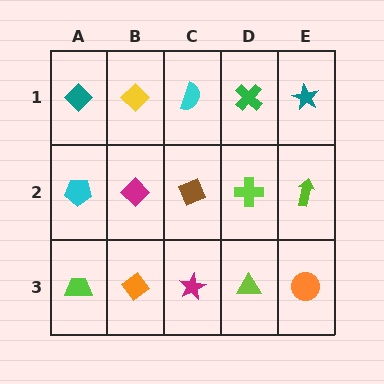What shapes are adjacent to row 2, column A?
A teal diamond (row 1, column A), a lime trapezoid (row 3, column A), a magenta diamond (row 2, column B).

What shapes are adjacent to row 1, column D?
A lime cross (row 2, column D), a cyan semicircle (row 1, column C), a teal star (row 1, column E).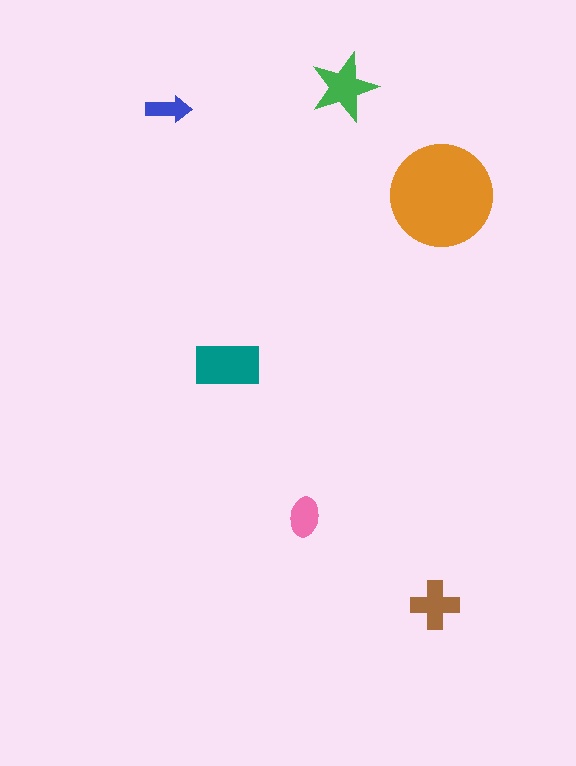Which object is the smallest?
The blue arrow.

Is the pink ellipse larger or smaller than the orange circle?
Smaller.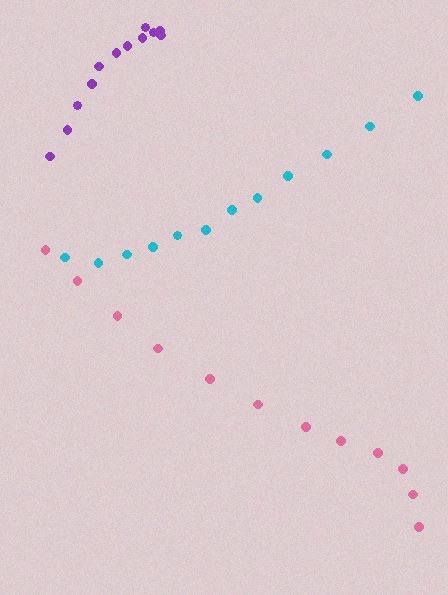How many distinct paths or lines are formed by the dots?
There are 3 distinct paths.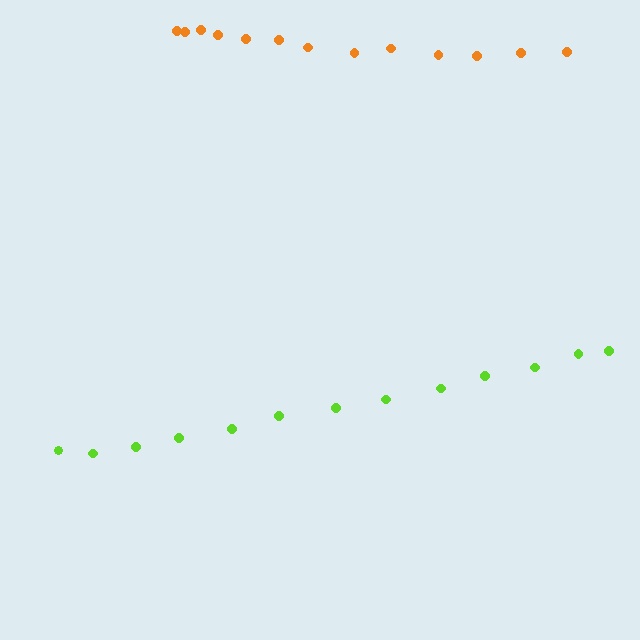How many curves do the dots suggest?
There are 2 distinct paths.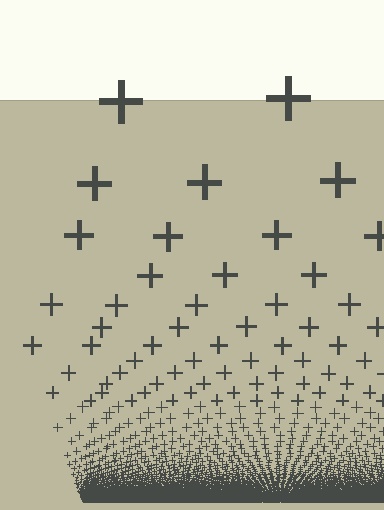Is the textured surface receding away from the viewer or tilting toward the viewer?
The surface appears to tilt toward the viewer. Texture elements get larger and sparser toward the top.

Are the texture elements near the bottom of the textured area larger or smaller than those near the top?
Smaller. The gradient is inverted — elements near the bottom are smaller and denser.